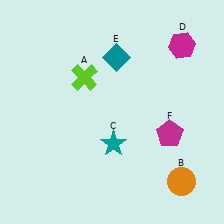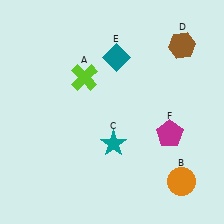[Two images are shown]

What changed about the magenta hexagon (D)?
In Image 1, D is magenta. In Image 2, it changed to brown.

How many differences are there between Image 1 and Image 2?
There is 1 difference between the two images.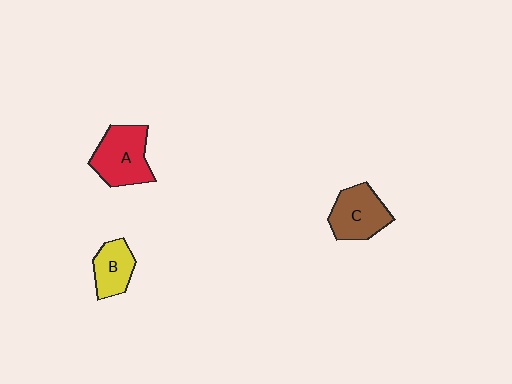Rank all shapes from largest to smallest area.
From largest to smallest: A (red), C (brown), B (yellow).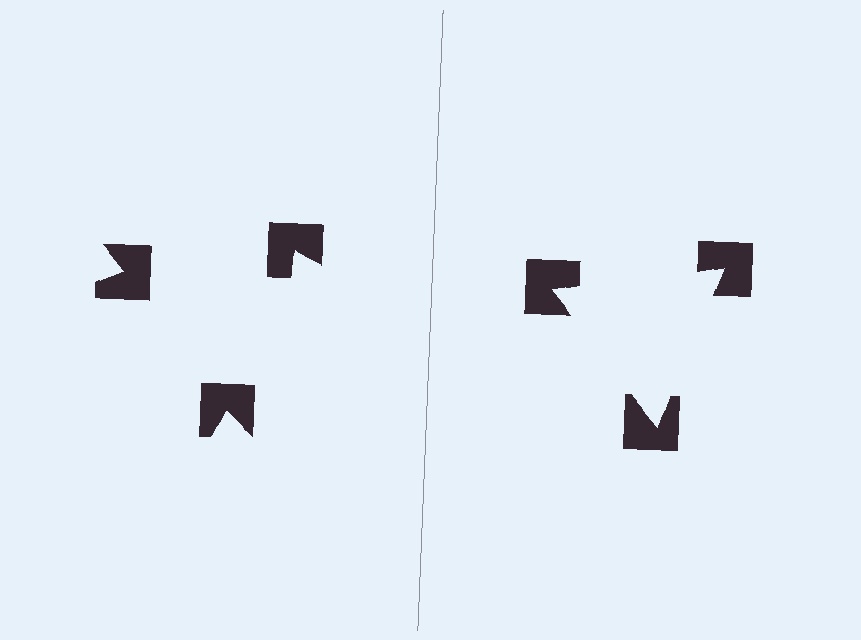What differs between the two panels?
The notched squares are positioned identically on both sides; only the wedge orientations differ. On the right they align to a triangle; on the left they are misaligned.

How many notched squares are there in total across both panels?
6 — 3 on each side.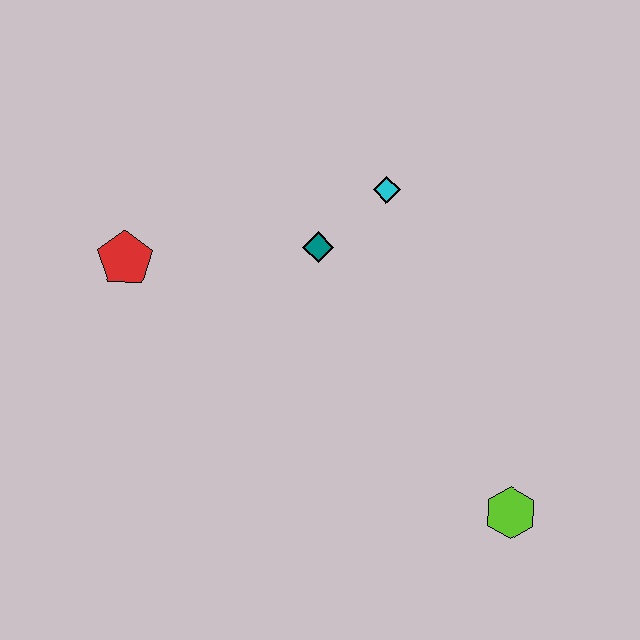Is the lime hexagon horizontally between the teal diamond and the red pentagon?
No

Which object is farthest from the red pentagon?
The lime hexagon is farthest from the red pentagon.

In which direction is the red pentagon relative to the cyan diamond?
The red pentagon is to the left of the cyan diamond.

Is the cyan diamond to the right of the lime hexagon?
No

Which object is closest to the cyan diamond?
The teal diamond is closest to the cyan diamond.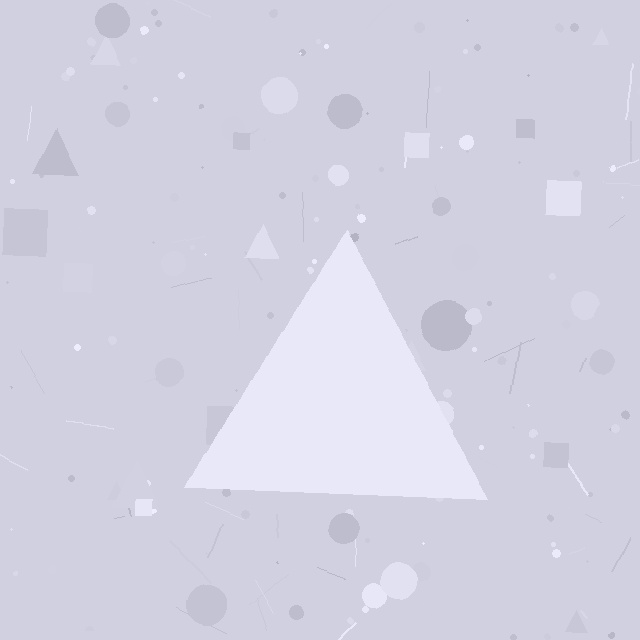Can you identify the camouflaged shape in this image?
The camouflaged shape is a triangle.